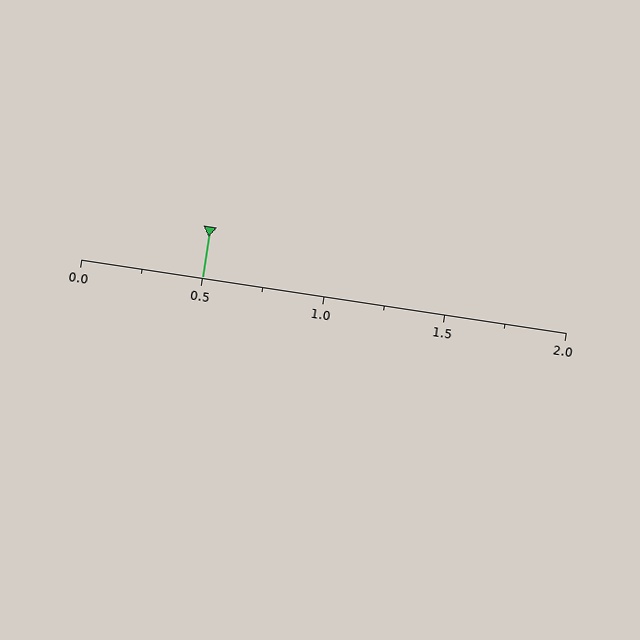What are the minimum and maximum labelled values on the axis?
The axis runs from 0.0 to 2.0.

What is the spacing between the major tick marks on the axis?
The major ticks are spaced 0.5 apart.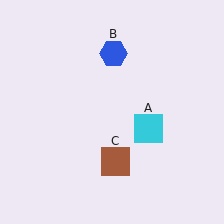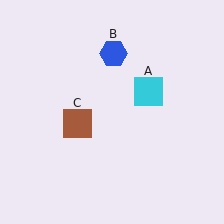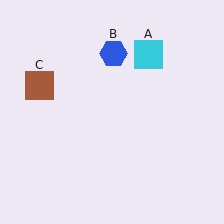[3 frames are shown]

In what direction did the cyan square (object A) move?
The cyan square (object A) moved up.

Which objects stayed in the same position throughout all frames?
Blue hexagon (object B) remained stationary.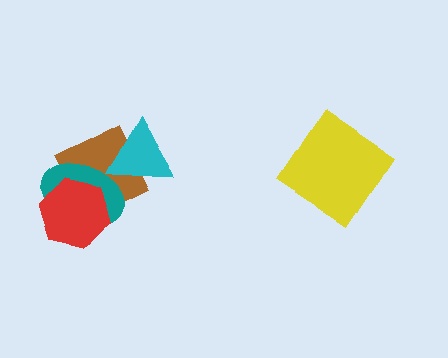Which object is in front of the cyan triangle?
The teal ellipse is in front of the cyan triangle.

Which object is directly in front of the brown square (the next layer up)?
The cyan triangle is directly in front of the brown square.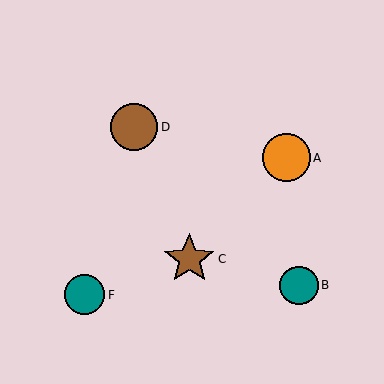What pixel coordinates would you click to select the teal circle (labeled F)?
Click at (85, 295) to select the teal circle F.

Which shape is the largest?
The brown star (labeled C) is the largest.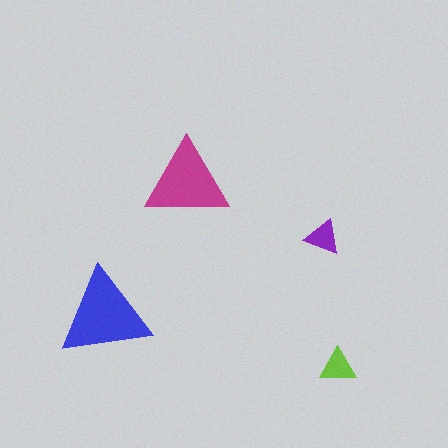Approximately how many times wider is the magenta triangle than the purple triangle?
About 2.5 times wider.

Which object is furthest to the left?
The blue triangle is leftmost.